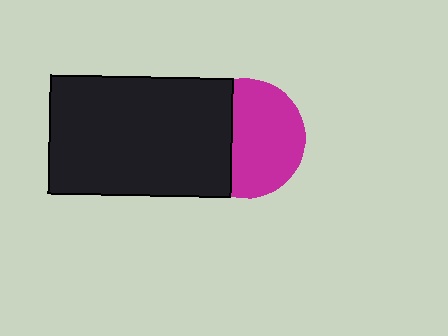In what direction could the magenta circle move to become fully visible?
The magenta circle could move right. That would shift it out from behind the black rectangle entirely.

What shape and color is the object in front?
The object in front is a black rectangle.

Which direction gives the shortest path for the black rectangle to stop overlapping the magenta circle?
Moving left gives the shortest separation.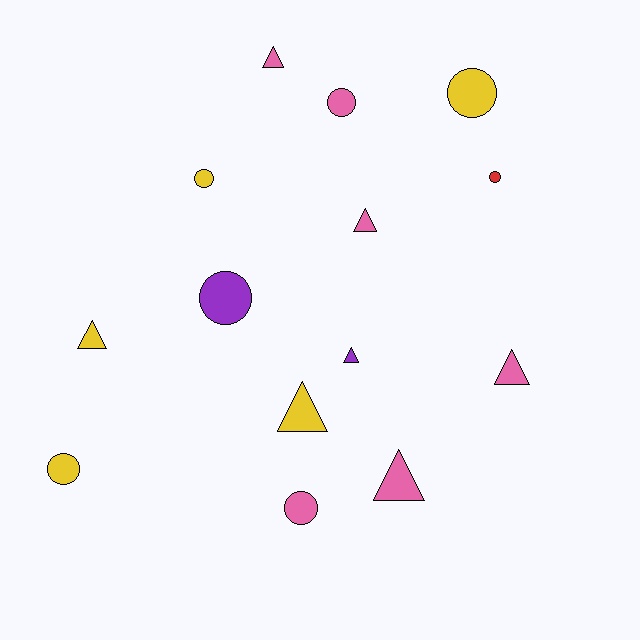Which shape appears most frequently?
Triangle, with 7 objects.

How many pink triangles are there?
There are 4 pink triangles.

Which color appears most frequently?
Pink, with 6 objects.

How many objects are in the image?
There are 14 objects.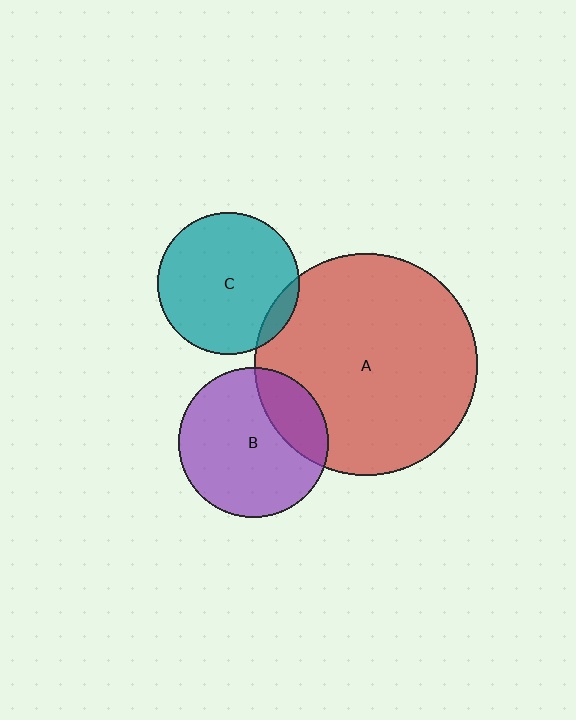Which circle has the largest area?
Circle A (red).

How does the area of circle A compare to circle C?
Approximately 2.5 times.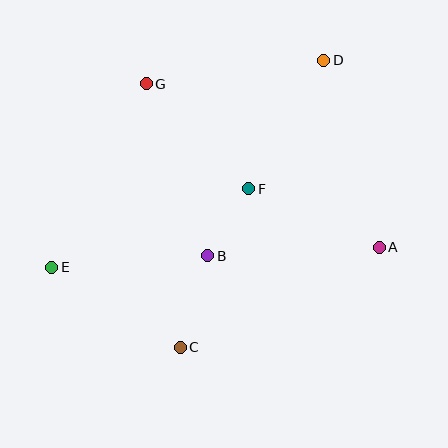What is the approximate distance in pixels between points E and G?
The distance between E and G is approximately 207 pixels.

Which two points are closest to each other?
Points B and F are closest to each other.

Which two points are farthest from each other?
Points D and E are farthest from each other.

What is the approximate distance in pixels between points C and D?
The distance between C and D is approximately 321 pixels.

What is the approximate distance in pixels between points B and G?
The distance between B and G is approximately 183 pixels.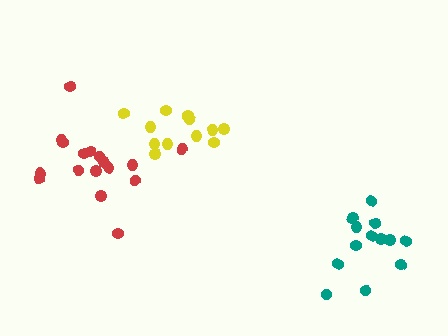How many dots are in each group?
Group 1: 13 dots, Group 2: 12 dots, Group 3: 17 dots (42 total).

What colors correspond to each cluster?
The clusters are colored: teal, yellow, red.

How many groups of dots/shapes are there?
There are 3 groups.